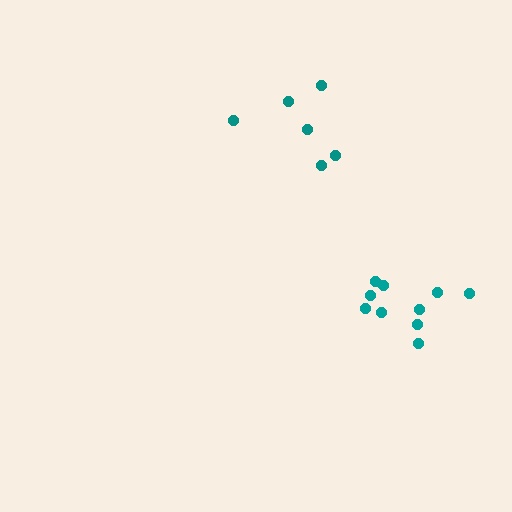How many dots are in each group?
Group 1: 10 dots, Group 2: 6 dots (16 total).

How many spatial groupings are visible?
There are 2 spatial groupings.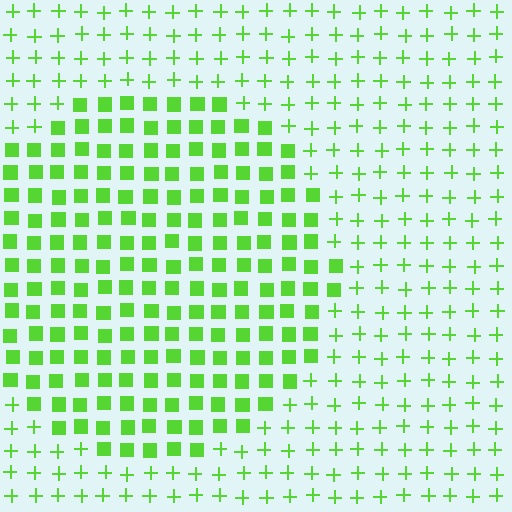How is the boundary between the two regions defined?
The boundary is defined by a change in element shape: squares inside vs. plus signs outside. All elements share the same color and spacing.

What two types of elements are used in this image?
The image uses squares inside the circle region and plus signs outside it.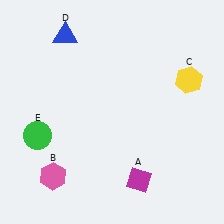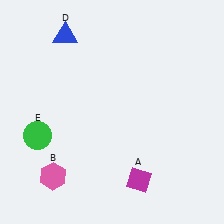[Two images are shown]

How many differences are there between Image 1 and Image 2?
There is 1 difference between the two images.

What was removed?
The yellow hexagon (C) was removed in Image 2.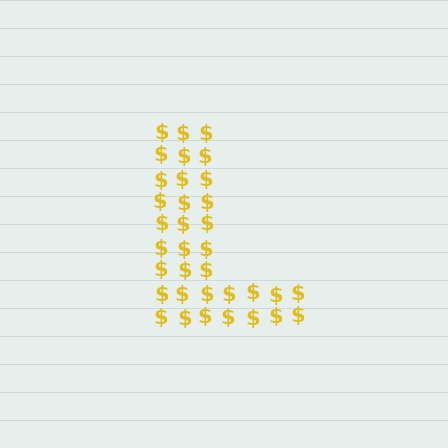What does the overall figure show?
The overall figure shows the letter L.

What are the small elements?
The small elements are dollar signs.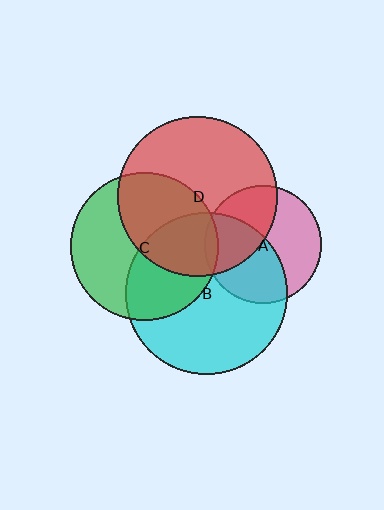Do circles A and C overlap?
Yes.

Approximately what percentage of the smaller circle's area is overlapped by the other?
Approximately 5%.